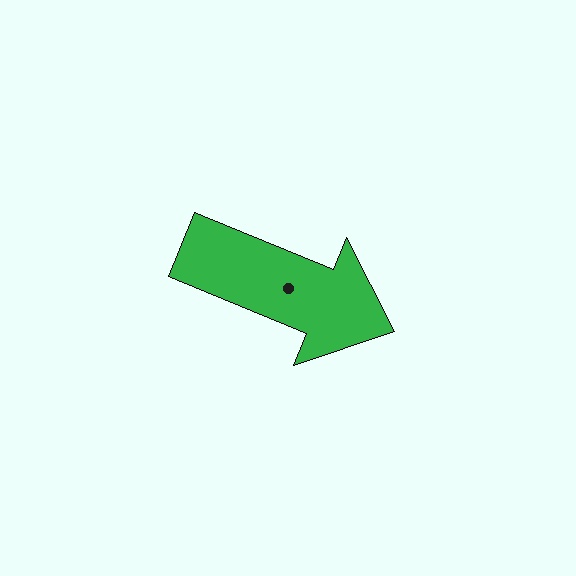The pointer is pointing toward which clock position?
Roughly 4 o'clock.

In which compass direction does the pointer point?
East.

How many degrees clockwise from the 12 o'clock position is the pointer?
Approximately 112 degrees.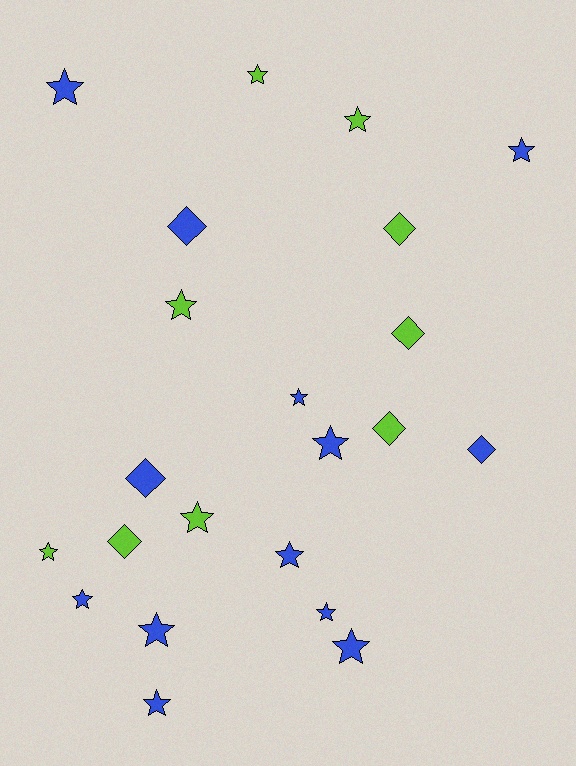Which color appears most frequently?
Blue, with 13 objects.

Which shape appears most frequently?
Star, with 15 objects.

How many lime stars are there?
There are 5 lime stars.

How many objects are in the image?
There are 22 objects.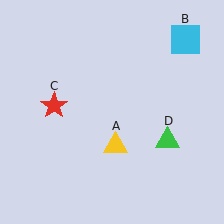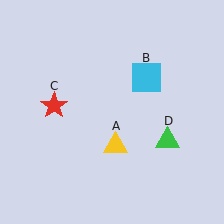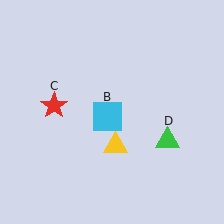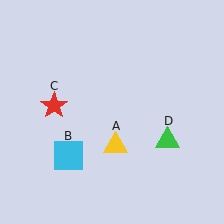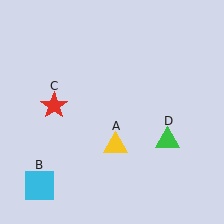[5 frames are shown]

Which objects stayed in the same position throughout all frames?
Yellow triangle (object A) and red star (object C) and green triangle (object D) remained stationary.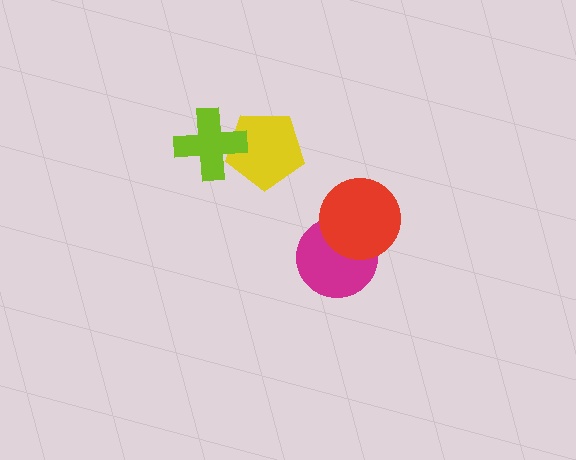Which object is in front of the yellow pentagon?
The lime cross is in front of the yellow pentagon.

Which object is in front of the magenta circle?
The red circle is in front of the magenta circle.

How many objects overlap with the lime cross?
1 object overlaps with the lime cross.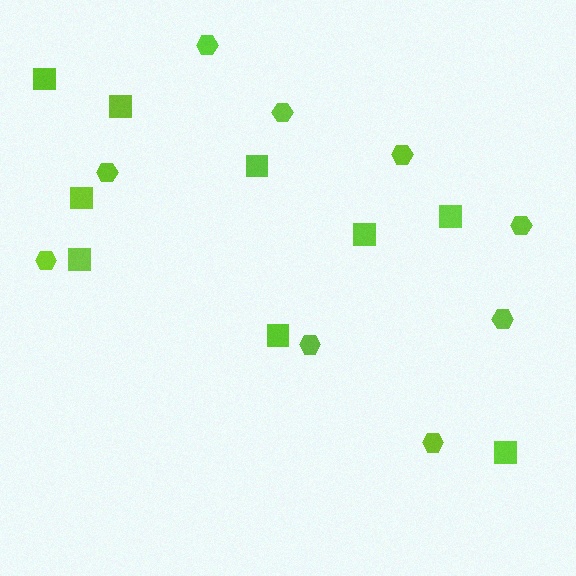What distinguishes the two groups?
There are 2 groups: one group of hexagons (9) and one group of squares (9).